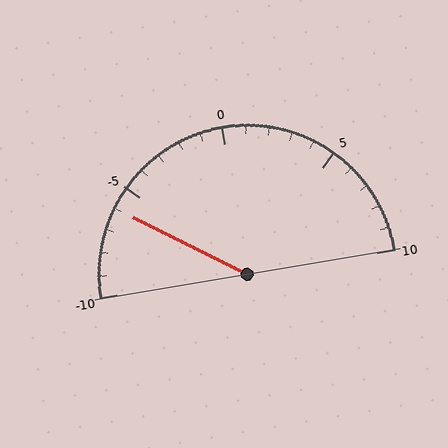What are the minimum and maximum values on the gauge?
The gauge ranges from -10 to 10.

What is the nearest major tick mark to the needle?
The nearest major tick mark is -5.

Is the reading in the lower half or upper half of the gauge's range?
The reading is in the lower half of the range (-10 to 10).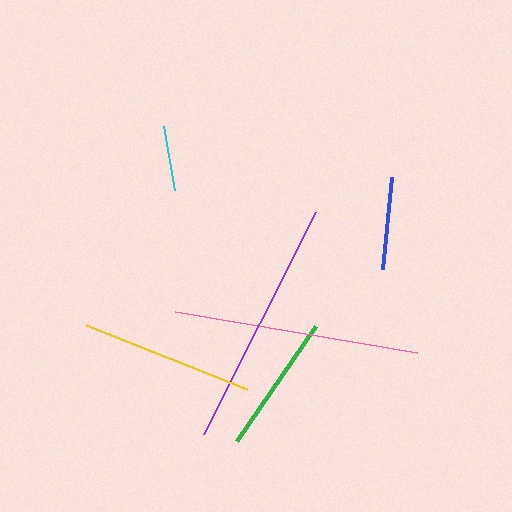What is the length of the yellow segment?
The yellow segment is approximately 173 pixels long.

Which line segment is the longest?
The purple line is the longest at approximately 249 pixels.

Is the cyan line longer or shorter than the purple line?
The purple line is longer than the cyan line.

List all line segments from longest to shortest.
From longest to shortest: purple, pink, yellow, green, blue, cyan.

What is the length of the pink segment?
The pink segment is approximately 245 pixels long.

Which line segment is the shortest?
The cyan line is the shortest at approximately 66 pixels.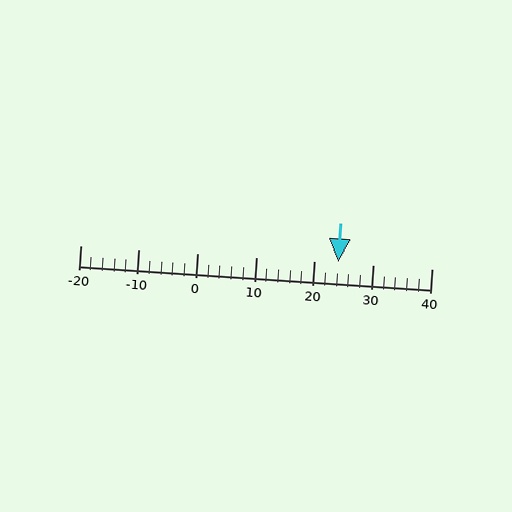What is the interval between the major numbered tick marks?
The major tick marks are spaced 10 units apart.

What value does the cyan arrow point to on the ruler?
The cyan arrow points to approximately 24.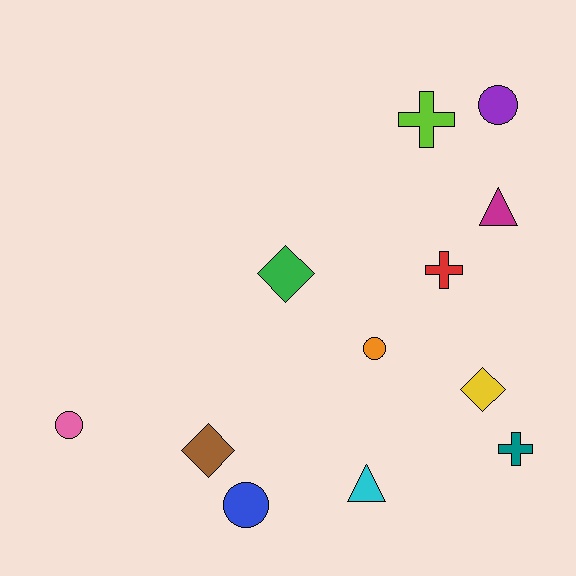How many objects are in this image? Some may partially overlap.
There are 12 objects.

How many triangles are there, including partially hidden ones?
There are 2 triangles.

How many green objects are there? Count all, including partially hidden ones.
There is 1 green object.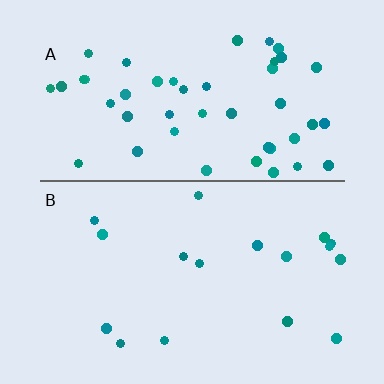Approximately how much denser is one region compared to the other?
Approximately 2.7× — region A over region B.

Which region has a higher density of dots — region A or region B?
A (the top).